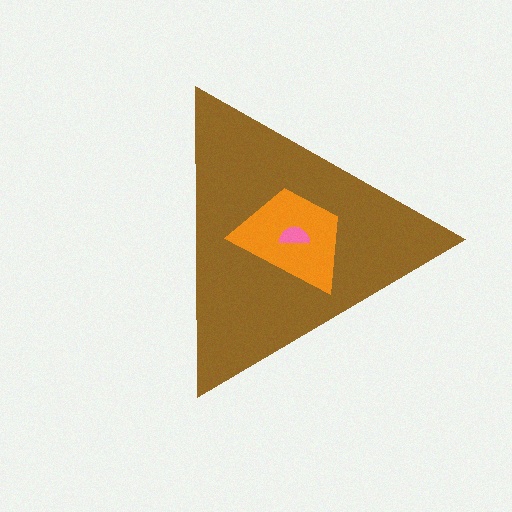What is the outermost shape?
The brown triangle.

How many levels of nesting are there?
3.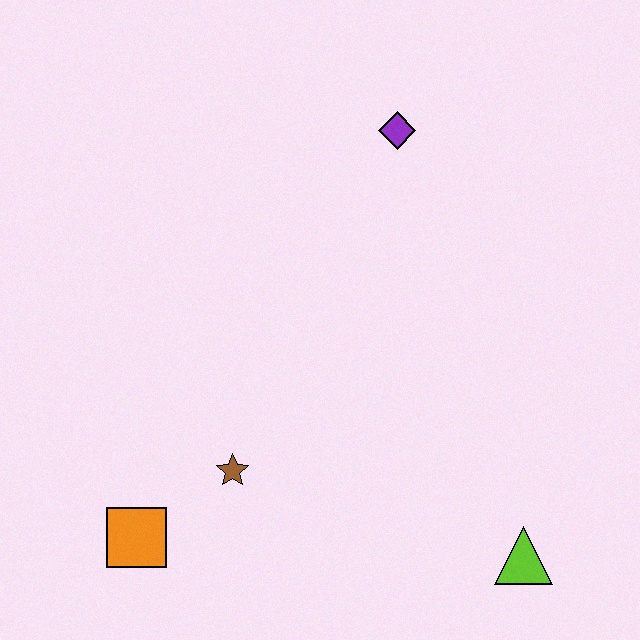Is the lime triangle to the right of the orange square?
Yes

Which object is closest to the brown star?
The orange square is closest to the brown star.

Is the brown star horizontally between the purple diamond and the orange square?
Yes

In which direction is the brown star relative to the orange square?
The brown star is to the right of the orange square.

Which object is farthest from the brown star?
The purple diamond is farthest from the brown star.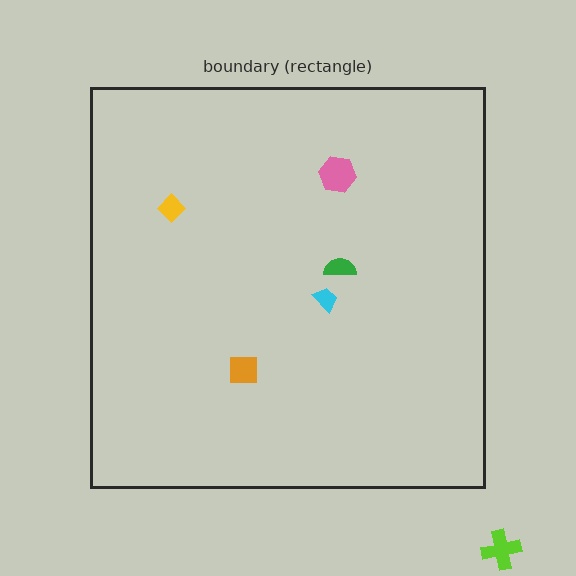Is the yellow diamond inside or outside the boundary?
Inside.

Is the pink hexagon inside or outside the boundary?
Inside.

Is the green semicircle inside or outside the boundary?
Inside.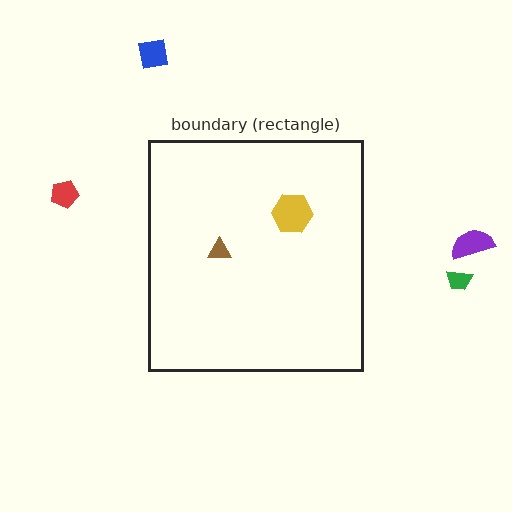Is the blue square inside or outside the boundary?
Outside.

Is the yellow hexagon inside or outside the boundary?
Inside.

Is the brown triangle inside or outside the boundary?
Inside.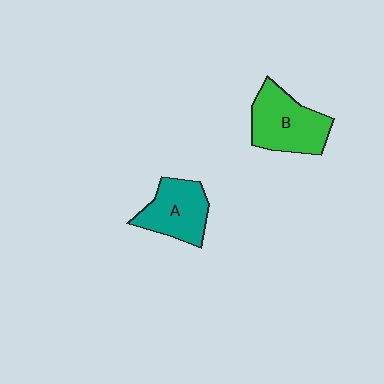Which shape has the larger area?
Shape B (green).